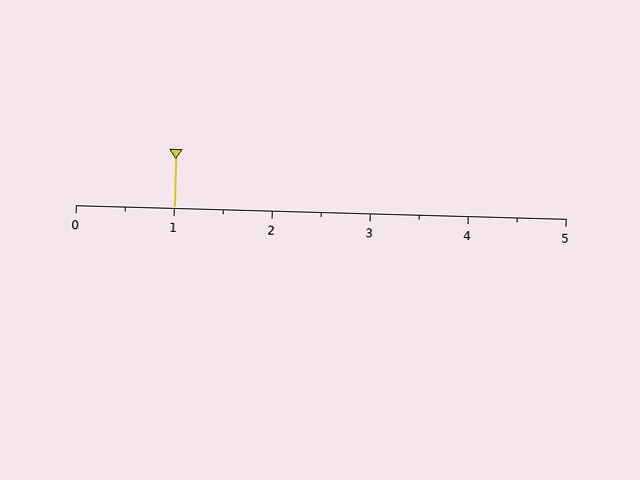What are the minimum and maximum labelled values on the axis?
The axis runs from 0 to 5.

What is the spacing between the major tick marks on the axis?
The major ticks are spaced 1 apart.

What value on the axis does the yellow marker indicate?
The marker indicates approximately 1.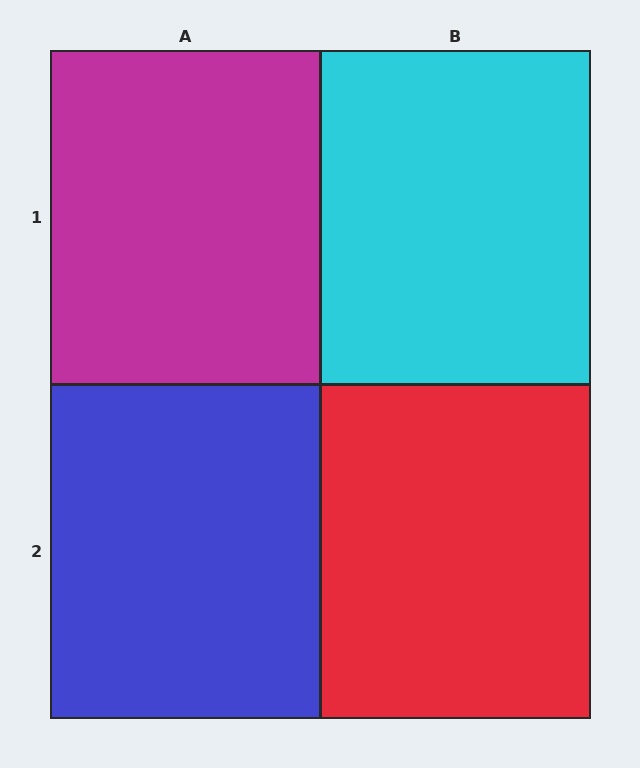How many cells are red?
1 cell is red.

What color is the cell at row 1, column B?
Cyan.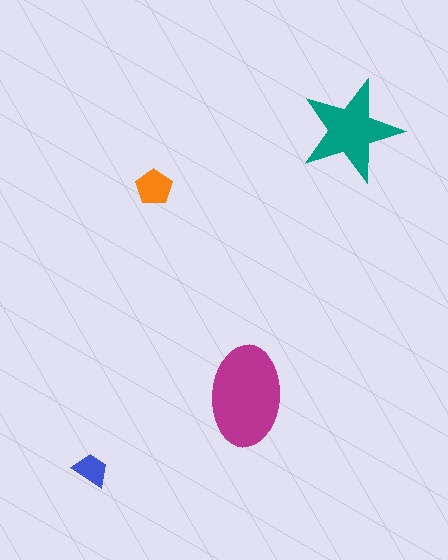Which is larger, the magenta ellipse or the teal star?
The magenta ellipse.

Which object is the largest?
The magenta ellipse.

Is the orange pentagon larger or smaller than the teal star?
Smaller.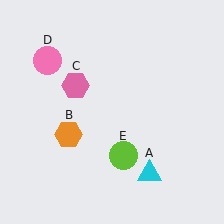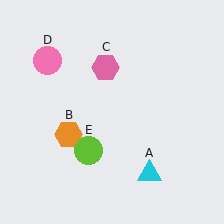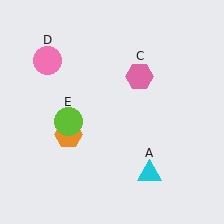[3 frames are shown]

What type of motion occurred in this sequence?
The pink hexagon (object C), lime circle (object E) rotated clockwise around the center of the scene.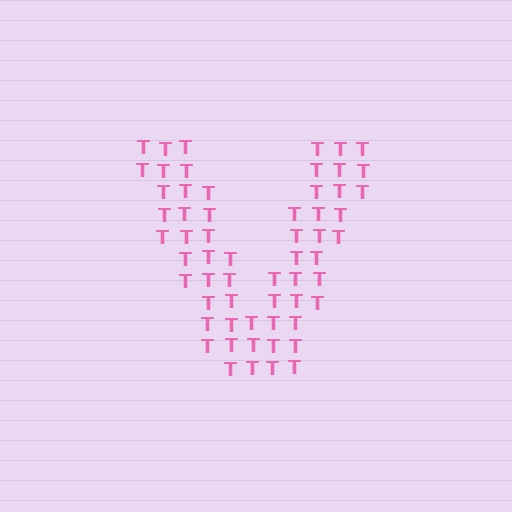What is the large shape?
The large shape is the letter V.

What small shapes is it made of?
It is made of small letter T's.